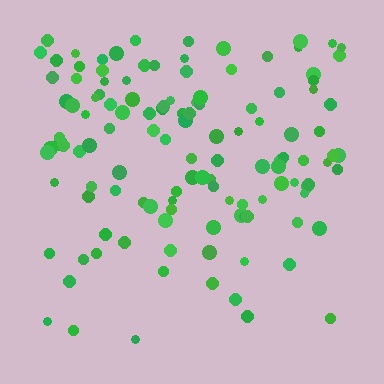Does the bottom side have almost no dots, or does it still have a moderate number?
Still a moderate number, just noticeably fewer than the top.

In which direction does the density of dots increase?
From bottom to top, with the top side densest.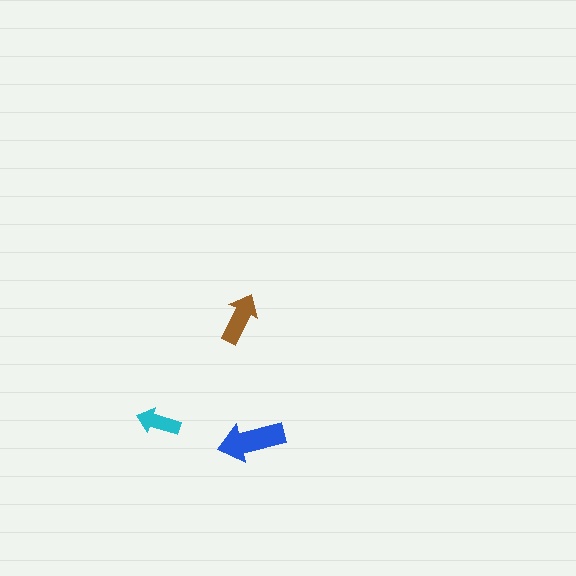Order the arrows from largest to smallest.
the blue one, the brown one, the cyan one.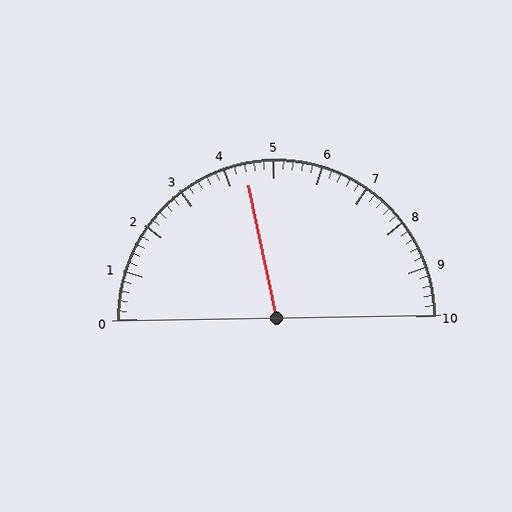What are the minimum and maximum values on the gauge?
The gauge ranges from 0 to 10.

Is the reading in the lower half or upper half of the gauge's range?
The reading is in the lower half of the range (0 to 10).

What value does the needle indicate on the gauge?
The needle indicates approximately 4.4.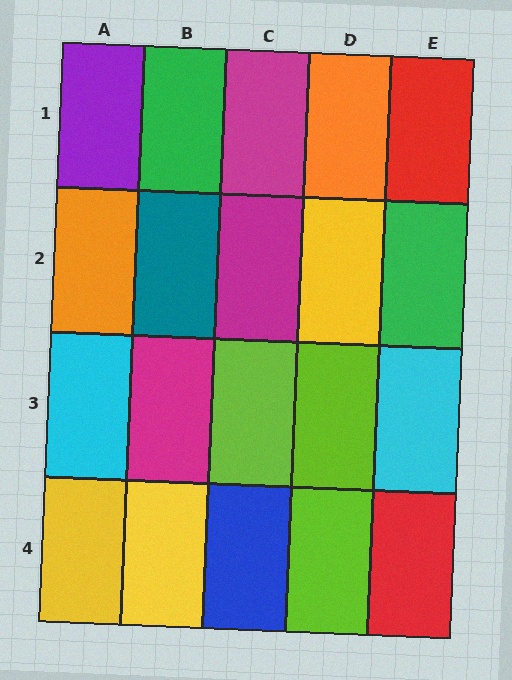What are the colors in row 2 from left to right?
Orange, teal, magenta, yellow, green.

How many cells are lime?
3 cells are lime.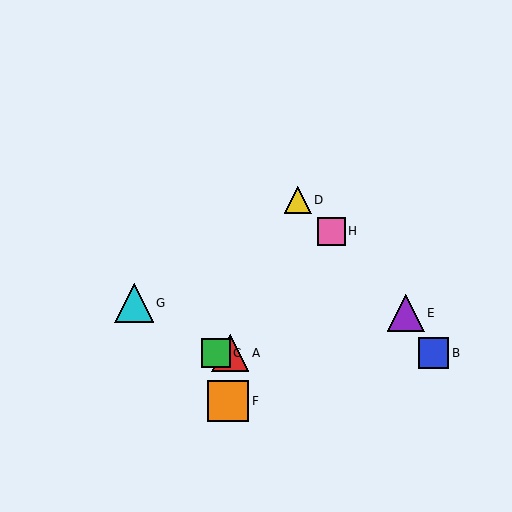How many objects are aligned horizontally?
3 objects (A, B, C) are aligned horizontally.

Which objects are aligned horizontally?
Objects A, B, C are aligned horizontally.